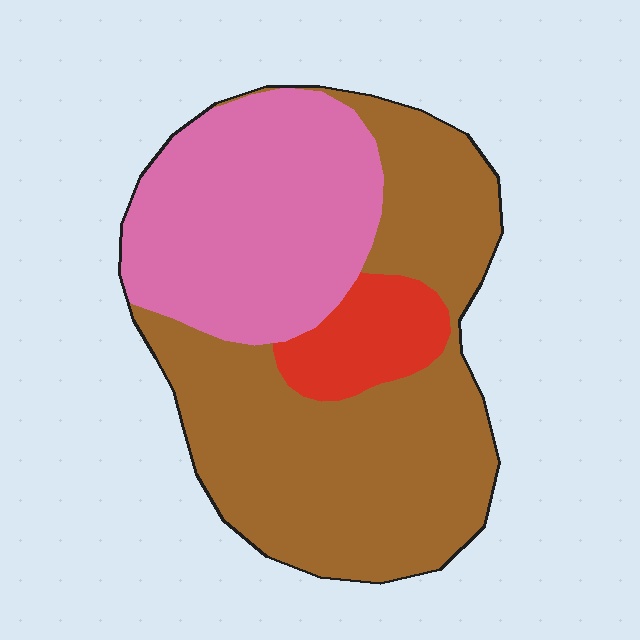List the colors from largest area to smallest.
From largest to smallest: brown, pink, red.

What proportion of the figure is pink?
Pink covers roughly 35% of the figure.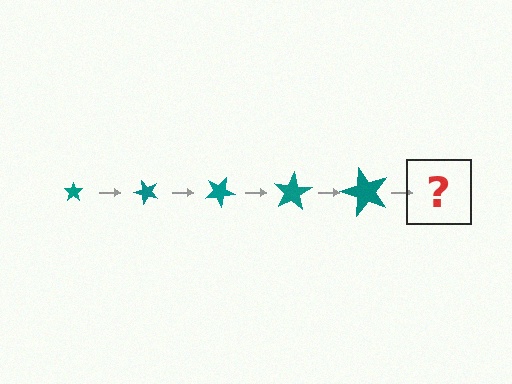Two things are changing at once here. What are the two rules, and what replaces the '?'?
The two rules are that the star grows larger each step and it rotates 50 degrees each step. The '?' should be a star, larger than the previous one and rotated 250 degrees from the start.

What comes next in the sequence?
The next element should be a star, larger than the previous one and rotated 250 degrees from the start.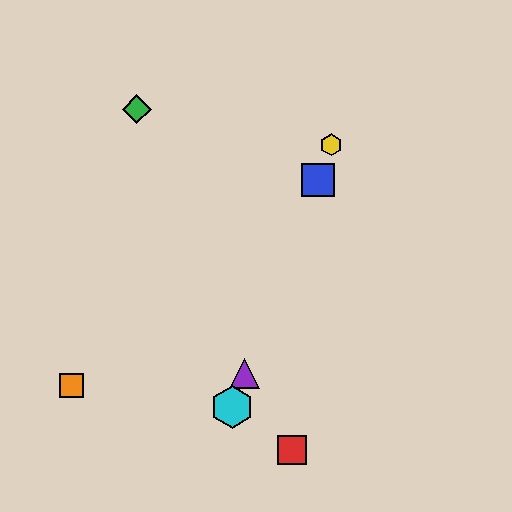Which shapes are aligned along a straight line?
The blue square, the yellow hexagon, the purple triangle, the cyan hexagon are aligned along a straight line.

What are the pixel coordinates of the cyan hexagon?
The cyan hexagon is at (232, 407).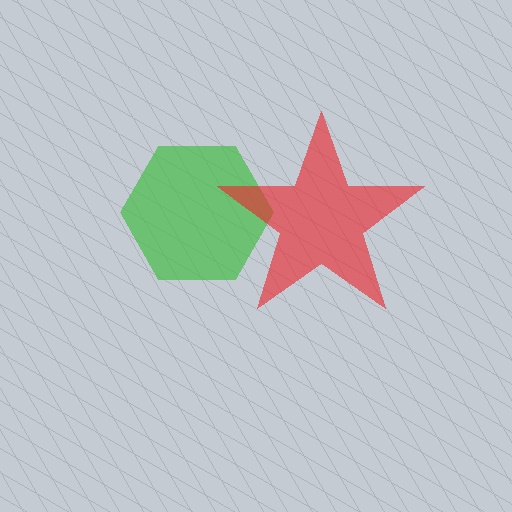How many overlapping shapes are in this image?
There are 2 overlapping shapes in the image.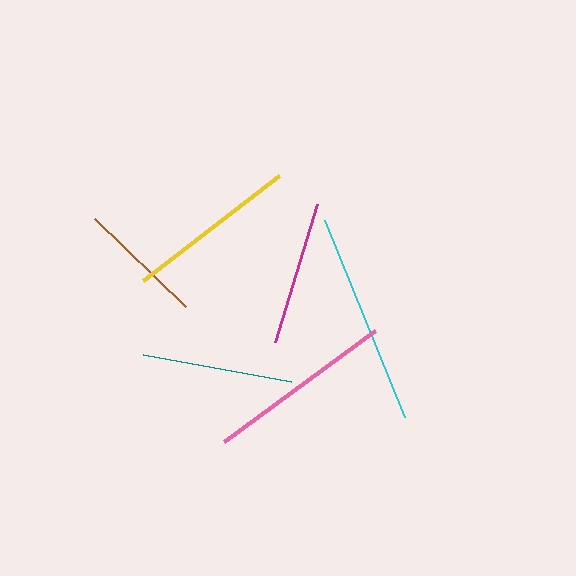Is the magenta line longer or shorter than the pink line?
The pink line is longer than the magenta line.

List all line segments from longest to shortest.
From longest to shortest: cyan, pink, yellow, teal, magenta, brown.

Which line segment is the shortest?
The brown line is the shortest at approximately 127 pixels.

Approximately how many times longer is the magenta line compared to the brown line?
The magenta line is approximately 1.1 times the length of the brown line.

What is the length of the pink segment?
The pink segment is approximately 188 pixels long.